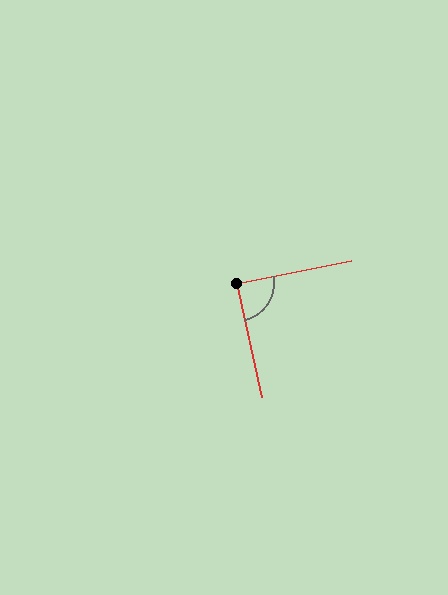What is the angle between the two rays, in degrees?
Approximately 89 degrees.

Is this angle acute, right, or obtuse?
It is approximately a right angle.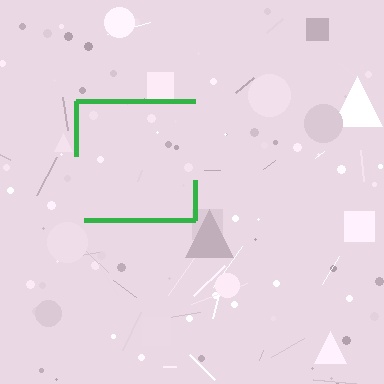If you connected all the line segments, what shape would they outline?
They would outline a square.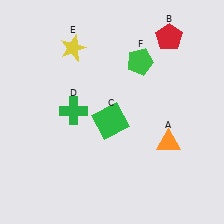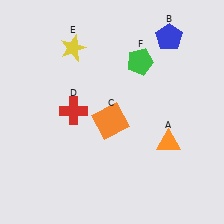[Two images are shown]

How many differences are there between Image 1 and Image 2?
There are 3 differences between the two images.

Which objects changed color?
B changed from red to blue. C changed from green to orange. D changed from green to red.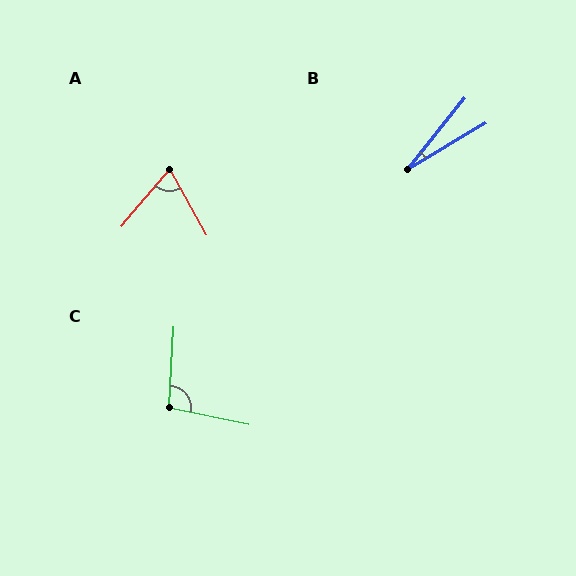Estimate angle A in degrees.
Approximately 70 degrees.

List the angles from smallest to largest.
B (21°), A (70°), C (98°).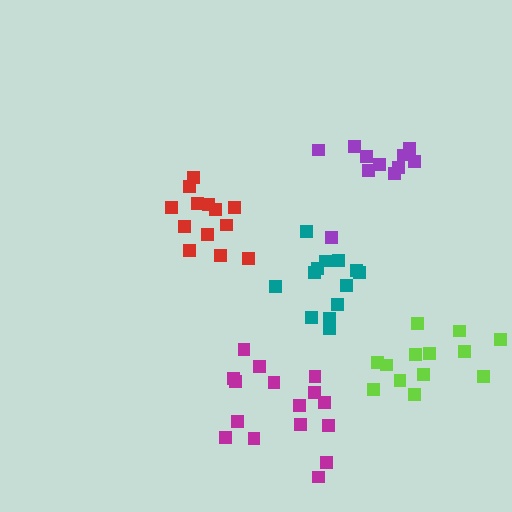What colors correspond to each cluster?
The clusters are colored: lime, magenta, red, purple, teal.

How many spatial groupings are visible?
There are 5 spatial groupings.